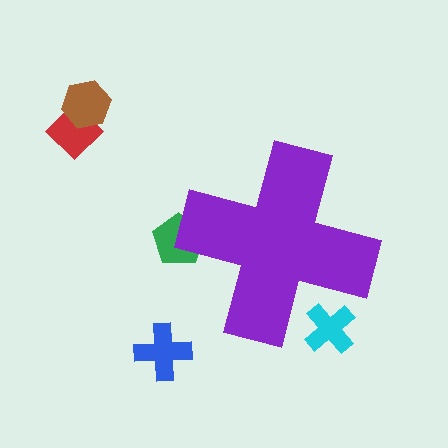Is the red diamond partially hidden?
No, the red diamond is fully visible.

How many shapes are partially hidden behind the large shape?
2 shapes are partially hidden.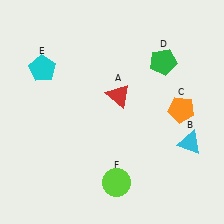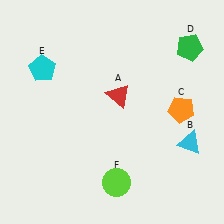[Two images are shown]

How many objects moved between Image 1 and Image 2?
1 object moved between the two images.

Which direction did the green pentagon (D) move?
The green pentagon (D) moved right.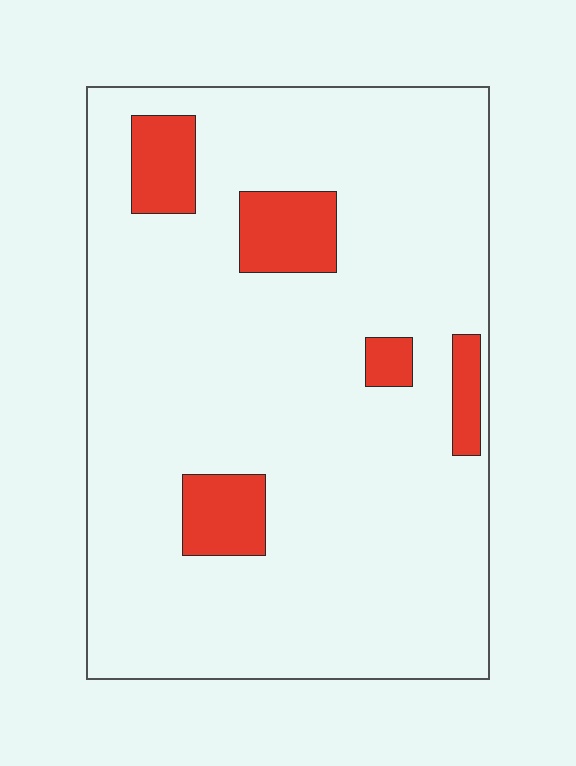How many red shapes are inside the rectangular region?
5.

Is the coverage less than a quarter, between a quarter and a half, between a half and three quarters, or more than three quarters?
Less than a quarter.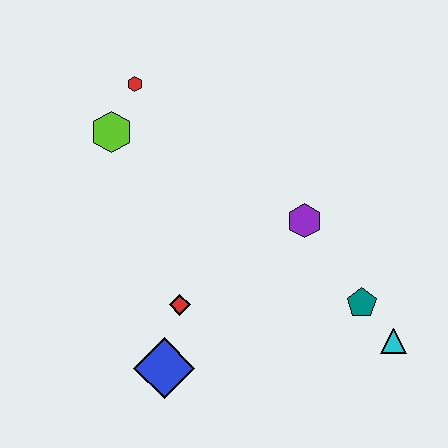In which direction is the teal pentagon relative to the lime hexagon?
The teal pentagon is to the right of the lime hexagon.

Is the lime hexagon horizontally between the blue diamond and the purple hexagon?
No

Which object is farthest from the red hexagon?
The cyan triangle is farthest from the red hexagon.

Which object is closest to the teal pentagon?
The cyan triangle is closest to the teal pentagon.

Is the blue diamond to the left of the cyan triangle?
Yes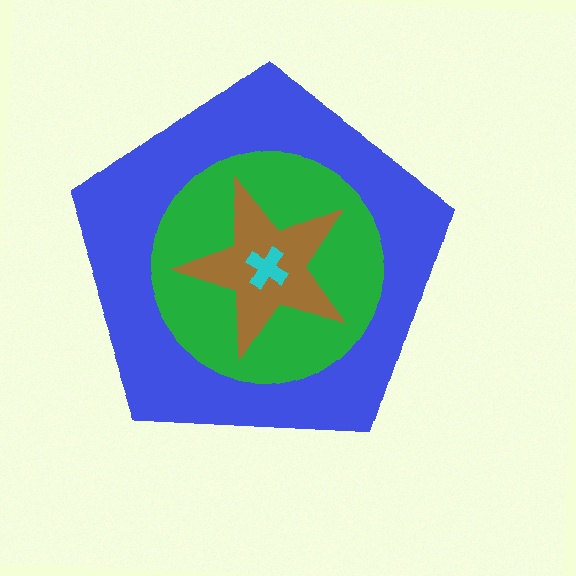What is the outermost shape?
The blue pentagon.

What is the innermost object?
The cyan cross.